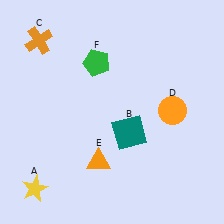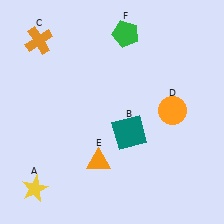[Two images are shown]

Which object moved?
The green pentagon (F) moved right.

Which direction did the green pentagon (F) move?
The green pentagon (F) moved right.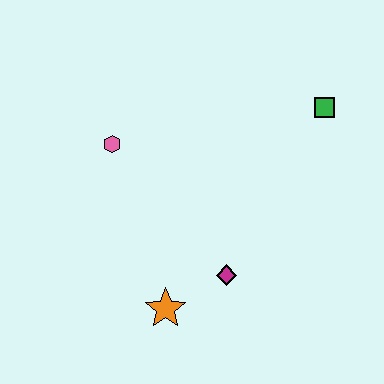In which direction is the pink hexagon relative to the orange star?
The pink hexagon is above the orange star.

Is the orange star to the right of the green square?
No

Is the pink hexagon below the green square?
Yes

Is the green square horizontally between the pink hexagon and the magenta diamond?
No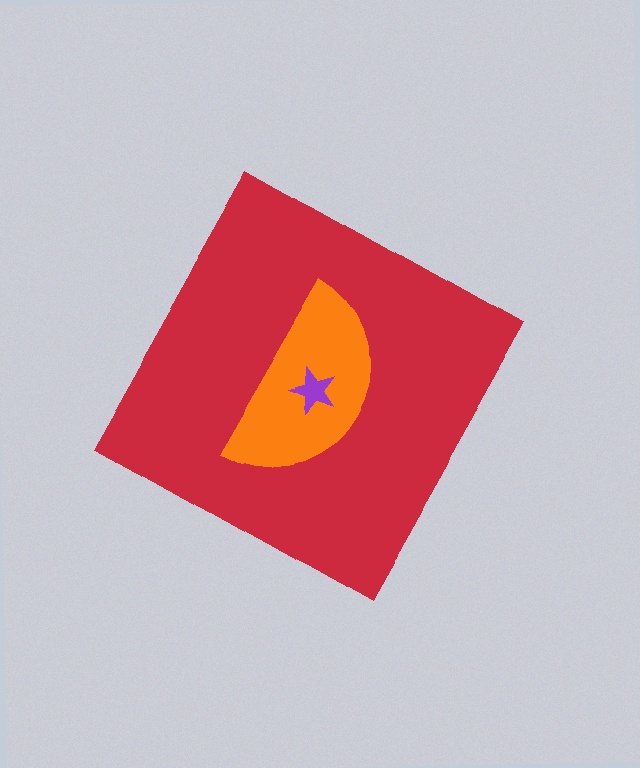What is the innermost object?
The purple star.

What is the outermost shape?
The red diamond.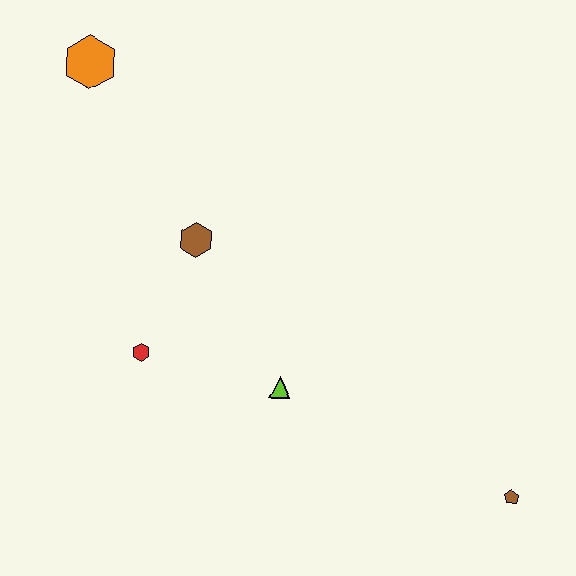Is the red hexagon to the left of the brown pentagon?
Yes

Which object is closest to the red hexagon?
The brown hexagon is closest to the red hexagon.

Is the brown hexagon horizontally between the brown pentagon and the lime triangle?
No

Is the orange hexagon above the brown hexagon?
Yes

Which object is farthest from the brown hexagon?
The brown pentagon is farthest from the brown hexagon.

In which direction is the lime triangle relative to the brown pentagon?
The lime triangle is to the left of the brown pentagon.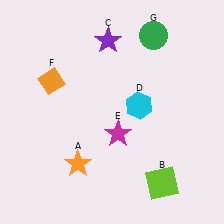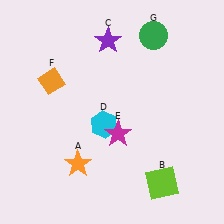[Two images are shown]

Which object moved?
The cyan hexagon (D) moved left.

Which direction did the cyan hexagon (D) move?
The cyan hexagon (D) moved left.